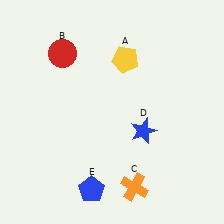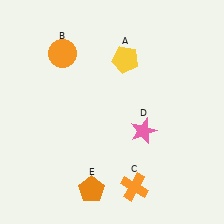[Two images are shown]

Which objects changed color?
B changed from red to orange. D changed from blue to pink. E changed from blue to orange.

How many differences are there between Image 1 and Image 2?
There are 3 differences between the two images.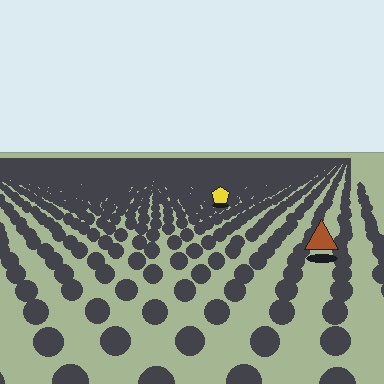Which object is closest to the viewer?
The brown triangle is closest. The texture marks near it are larger and more spread out.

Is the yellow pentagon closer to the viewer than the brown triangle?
No. The brown triangle is closer — you can tell from the texture gradient: the ground texture is coarser near it.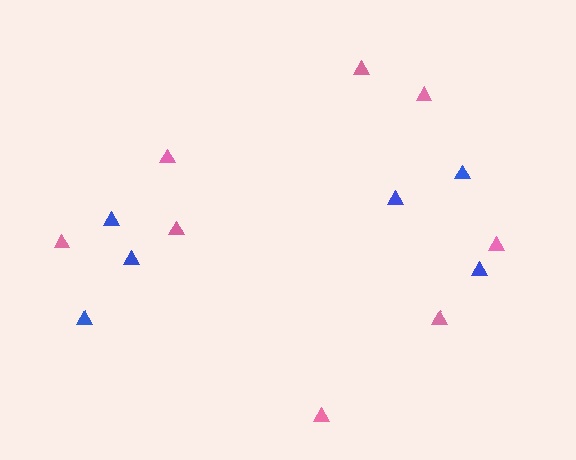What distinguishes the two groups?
There are 2 groups: one group of blue triangles (6) and one group of pink triangles (8).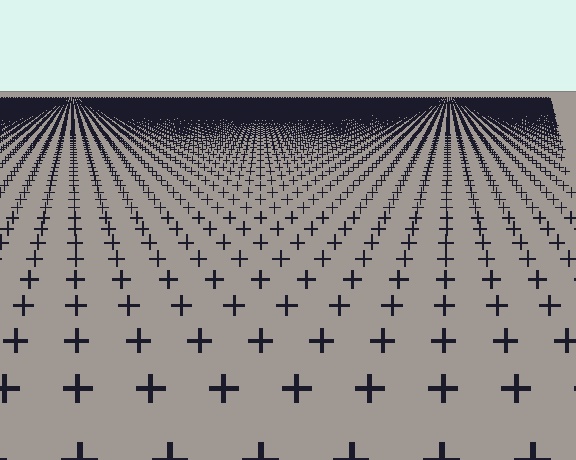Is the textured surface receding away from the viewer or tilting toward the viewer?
The surface is receding away from the viewer. Texture elements get smaller and denser toward the top.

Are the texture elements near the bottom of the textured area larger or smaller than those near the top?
Larger. Near the bottom, elements are closer to the viewer and appear at a bigger on-screen size.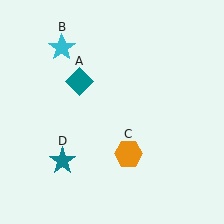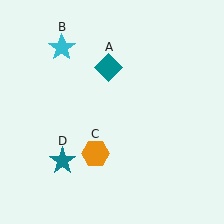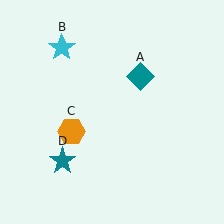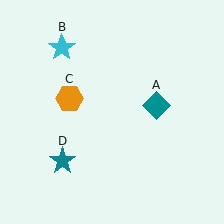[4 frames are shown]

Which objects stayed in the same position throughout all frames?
Cyan star (object B) and teal star (object D) remained stationary.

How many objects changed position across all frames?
2 objects changed position: teal diamond (object A), orange hexagon (object C).